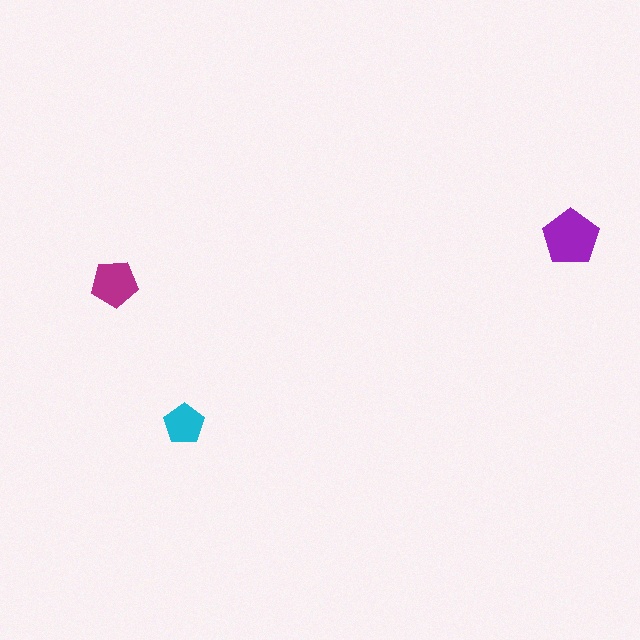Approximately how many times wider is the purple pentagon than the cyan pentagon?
About 1.5 times wider.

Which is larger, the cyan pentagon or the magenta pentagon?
The magenta one.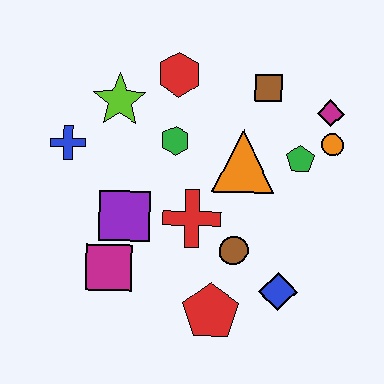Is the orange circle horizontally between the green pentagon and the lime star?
No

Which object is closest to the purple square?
The magenta square is closest to the purple square.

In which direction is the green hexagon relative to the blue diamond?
The green hexagon is above the blue diamond.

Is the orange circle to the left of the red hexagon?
No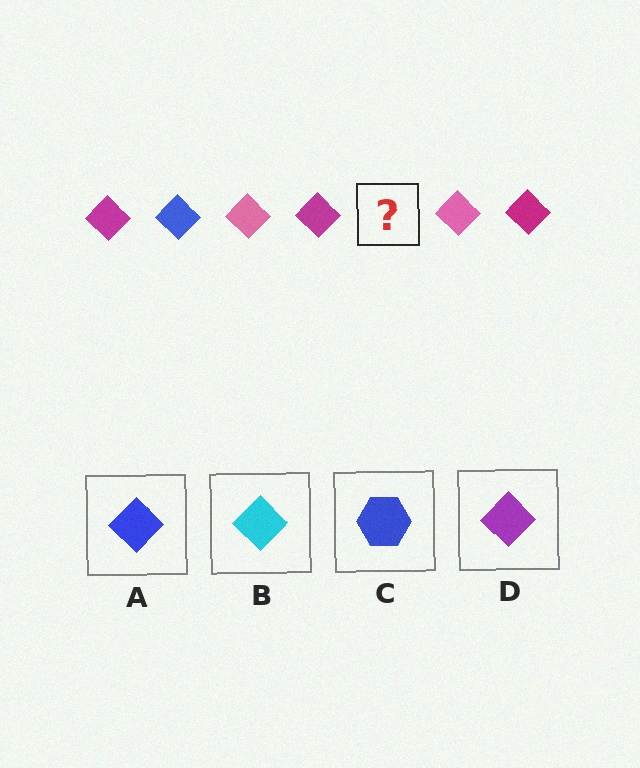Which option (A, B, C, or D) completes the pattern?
A.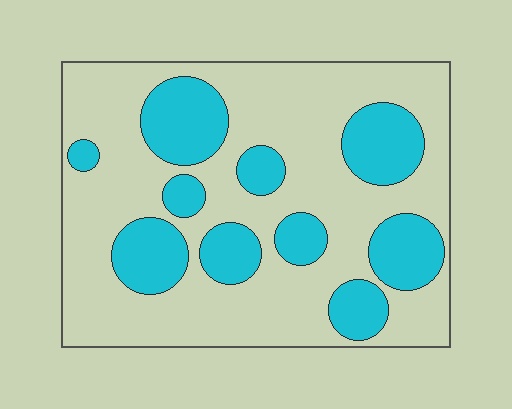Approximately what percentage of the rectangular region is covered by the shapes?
Approximately 30%.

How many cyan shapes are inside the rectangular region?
10.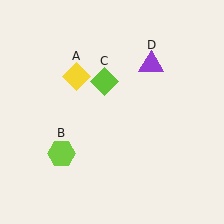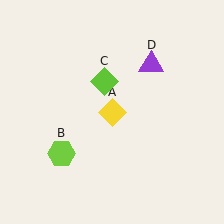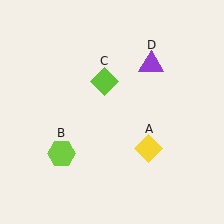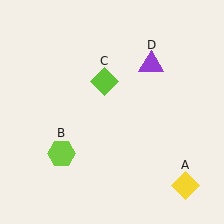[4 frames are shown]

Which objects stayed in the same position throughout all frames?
Lime hexagon (object B) and lime diamond (object C) and purple triangle (object D) remained stationary.